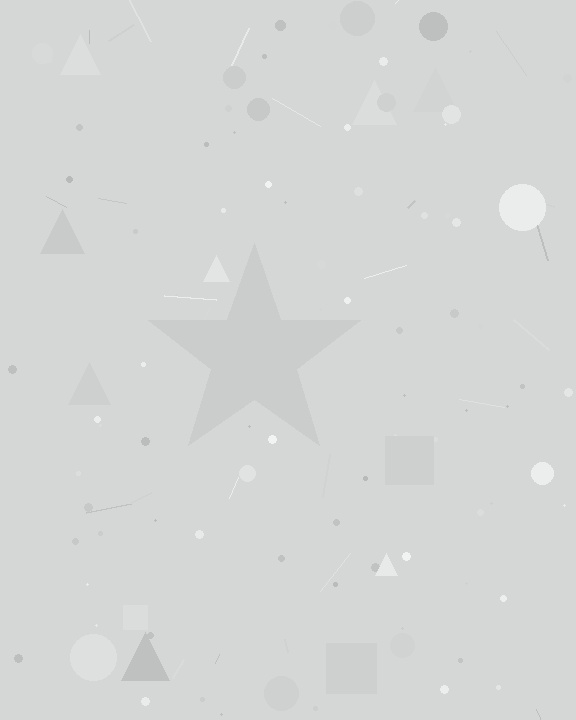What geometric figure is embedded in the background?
A star is embedded in the background.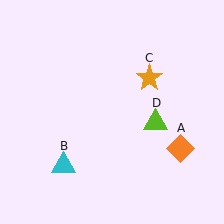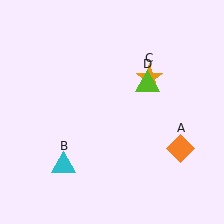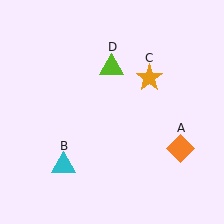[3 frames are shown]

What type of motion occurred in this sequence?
The lime triangle (object D) rotated counterclockwise around the center of the scene.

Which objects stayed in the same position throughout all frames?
Orange diamond (object A) and cyan triangle (object B) and orange star (object C) remained stationary.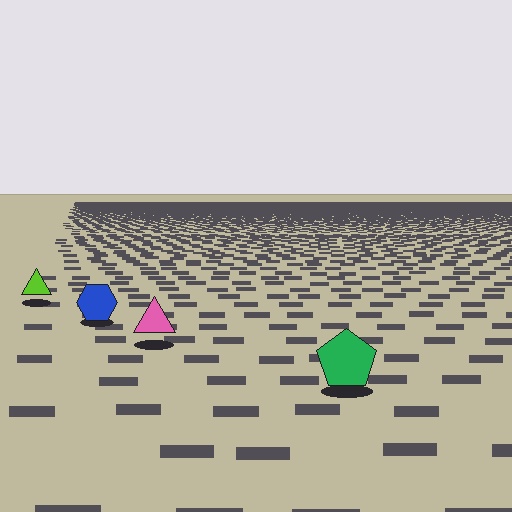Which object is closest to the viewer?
The green pentagon is closest. The texture marks near it are larger and more spread out.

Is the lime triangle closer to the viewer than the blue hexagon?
No. The blue hexagon is closer — you can tell from the texture gradient: the ground texture is coarser near it.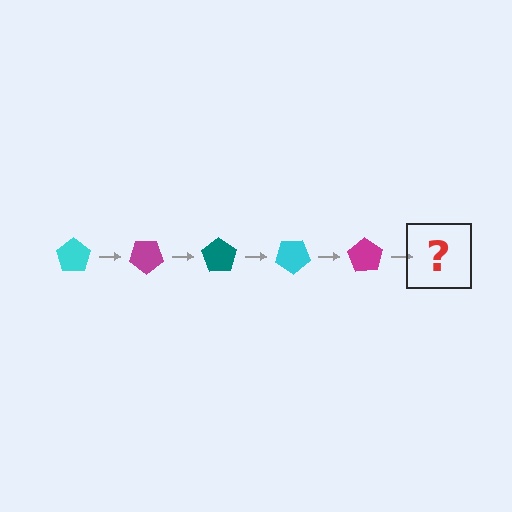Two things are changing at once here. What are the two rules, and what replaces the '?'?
The two rules are that it rotates 35 degrees each step and the color cycles through cyan, magenta, and teal. The '?' should be a teal pentagon, rotated 175 degrees from the start.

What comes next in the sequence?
The next element should be a teal pentagon, rotated 175 degrees from the start.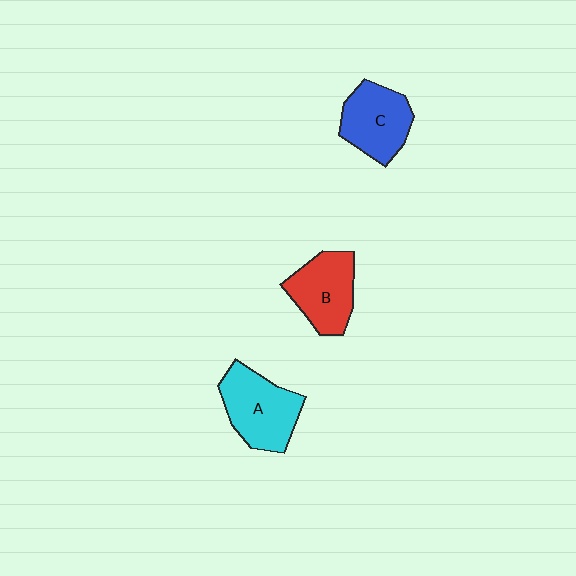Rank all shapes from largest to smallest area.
From largest to smallest: A (cyan), B (red), C (blue).